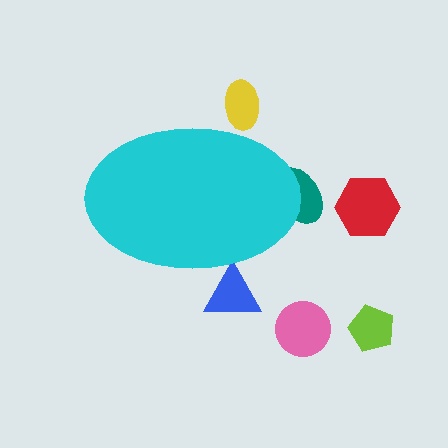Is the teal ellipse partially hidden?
Yes, the teal ellipse is partially hidden behind the cyan ellipse.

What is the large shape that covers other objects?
A cyan ellipse.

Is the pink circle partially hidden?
No, the pink circle is fully visible.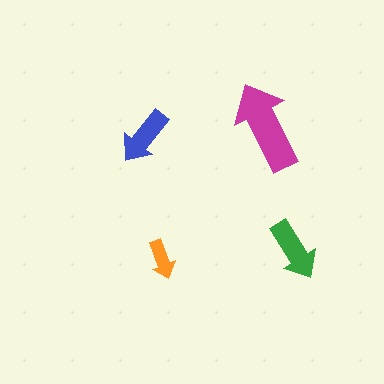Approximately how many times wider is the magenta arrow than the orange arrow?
About 2.5 times wider.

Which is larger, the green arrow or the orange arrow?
The green one.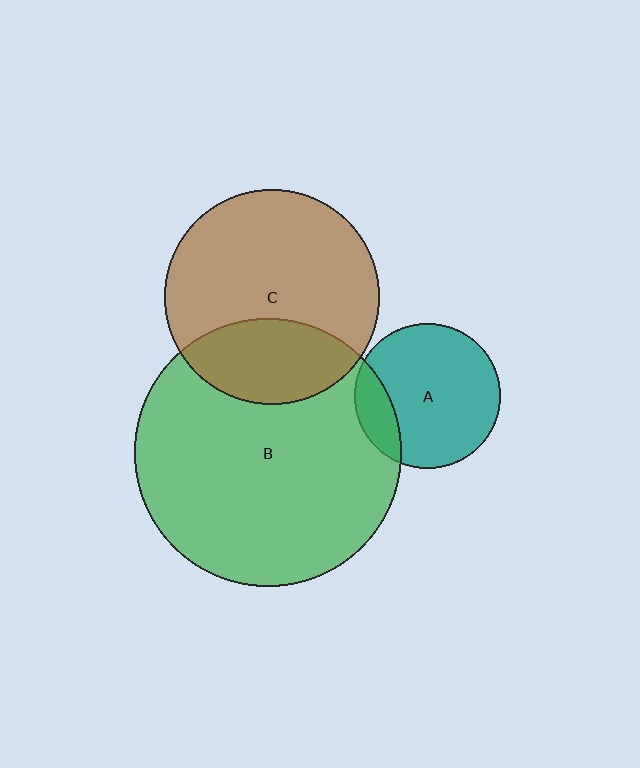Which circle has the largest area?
Circle B (green).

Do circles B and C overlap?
Yes.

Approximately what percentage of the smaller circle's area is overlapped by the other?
Approximately 30%.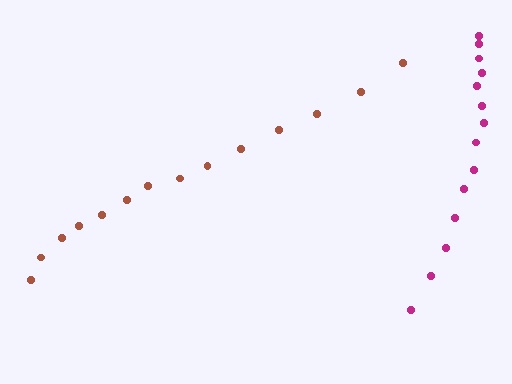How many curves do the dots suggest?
There are 2 distinct paths.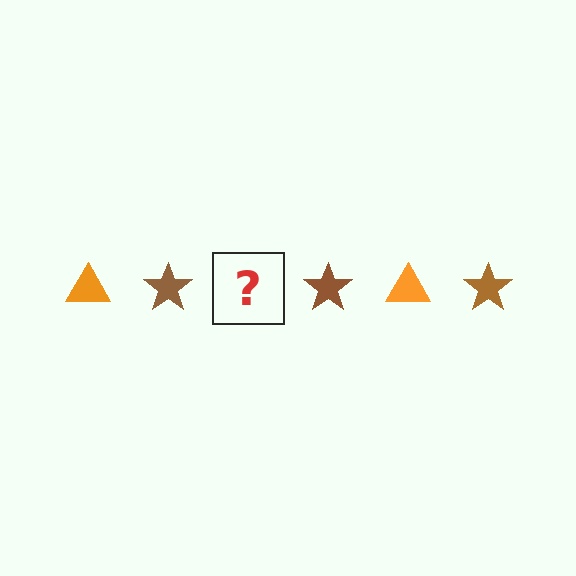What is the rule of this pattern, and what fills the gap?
The rule is that the pattern alternates between orange triangle and brown star. The gap should be filled with an orange triangle.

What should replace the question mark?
The question mark should be replaced with an orange triangle.